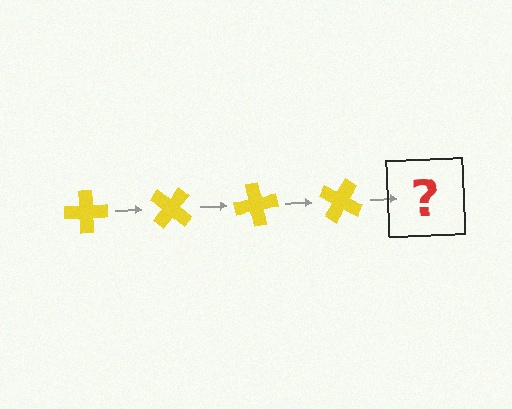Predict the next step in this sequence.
The next step is a yellow cross rotated 160 degrees.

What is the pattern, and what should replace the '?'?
The pattern is that the cross rotates 40 degrees each step. The '?' should be a yellow cross rotated 160 degrees.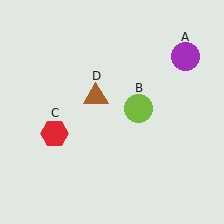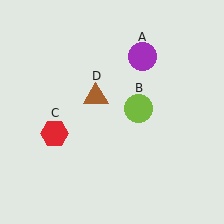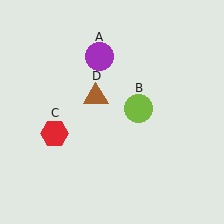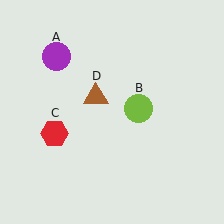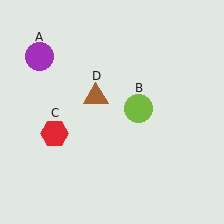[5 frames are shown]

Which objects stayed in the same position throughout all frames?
Lime circle (object B) and red hexagon (object C) and brown triangle (object D) remained stationary.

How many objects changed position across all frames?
1 object changed position: purple circle (object A).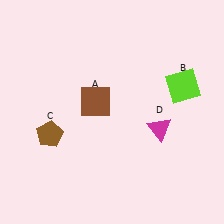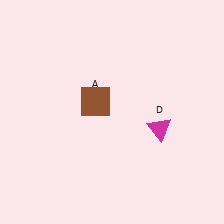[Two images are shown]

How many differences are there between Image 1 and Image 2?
There are 2 differences between the two images.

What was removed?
The lime square (B), the brown pentagon (C) were removed in Image 2.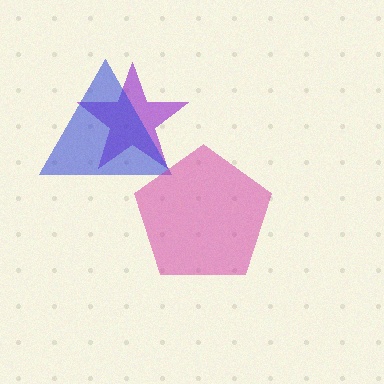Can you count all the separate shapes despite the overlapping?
Yes, there are 3 separate shapes.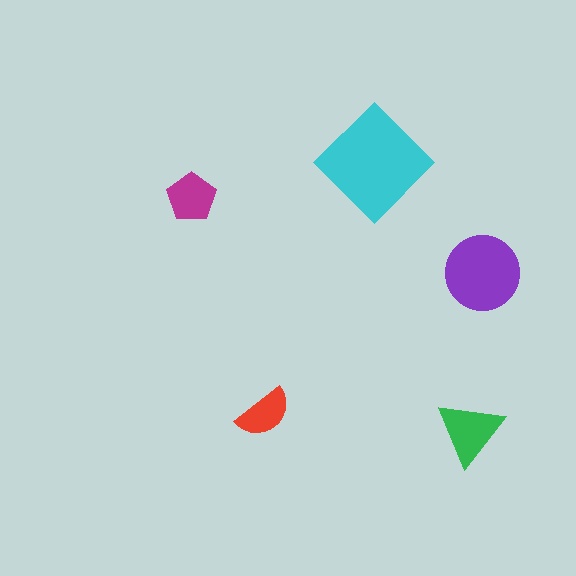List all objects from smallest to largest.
The red semicircle, the magenta pentagon, the green triangle, the purple circle, the cyan diamond.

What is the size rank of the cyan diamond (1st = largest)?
1st.